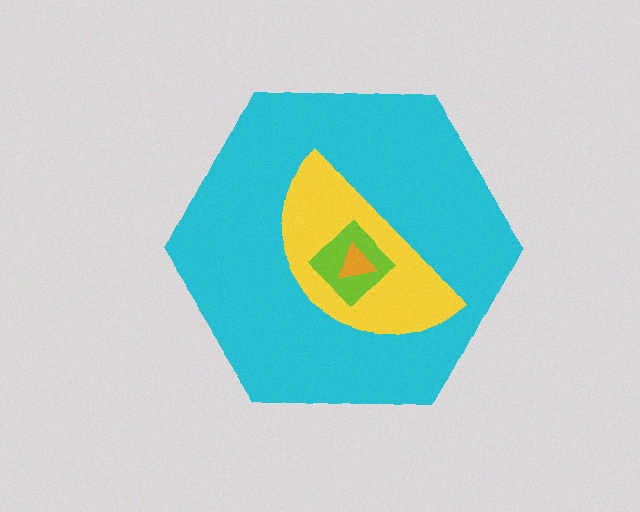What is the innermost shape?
The orange triangle.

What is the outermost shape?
The cyan hexagon.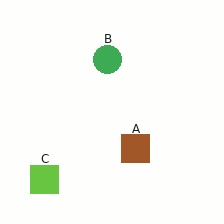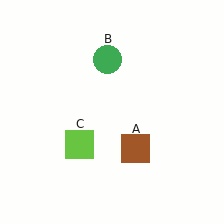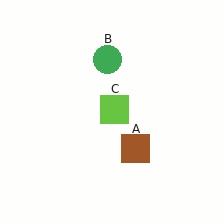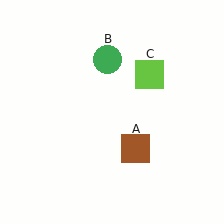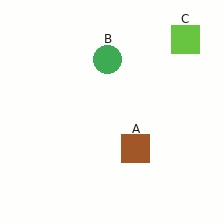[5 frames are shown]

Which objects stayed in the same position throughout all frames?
Brown square (object A) and green circle (object B) remained stationary.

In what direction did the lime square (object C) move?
The lime square (object C) moved up and to the right.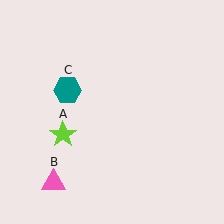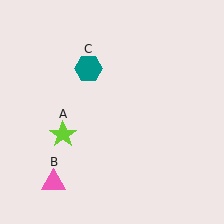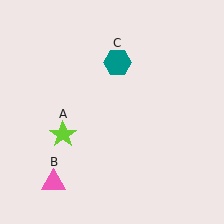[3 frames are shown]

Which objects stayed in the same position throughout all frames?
Lime star (object A) and pink triangle (object B) remained stationary.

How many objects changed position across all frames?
1 object changed position: teal hexagon (object C).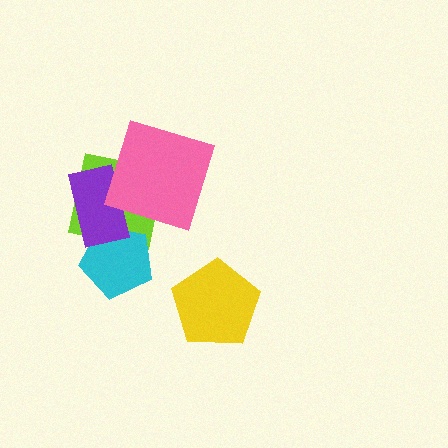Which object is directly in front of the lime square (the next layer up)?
The cyan pentagon is directly in front of the lime square.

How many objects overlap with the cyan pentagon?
2 objects overlap with the cyan pentagon.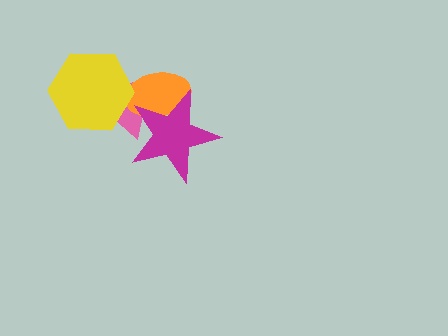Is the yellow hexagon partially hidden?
No, no other shape covers it.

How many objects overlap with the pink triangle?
3 objects overlap with the pink triangle.